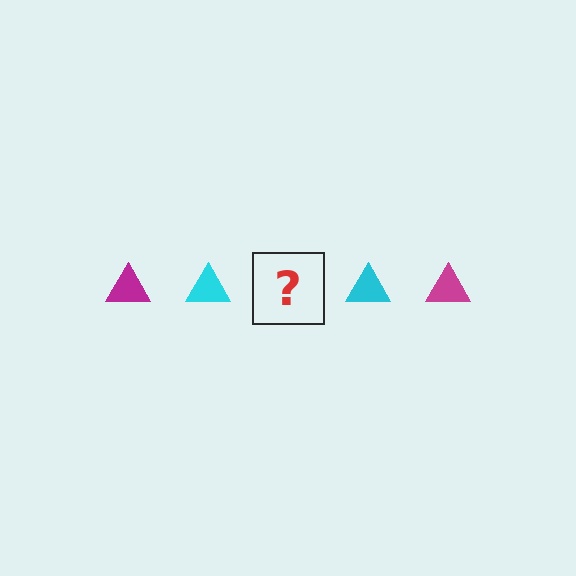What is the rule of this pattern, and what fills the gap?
The rule is that the pattern cycles through magenta, cyan triangles. The gap should be filled with a magenta triangle.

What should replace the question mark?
The question mark should be replaced with a magenta triangle.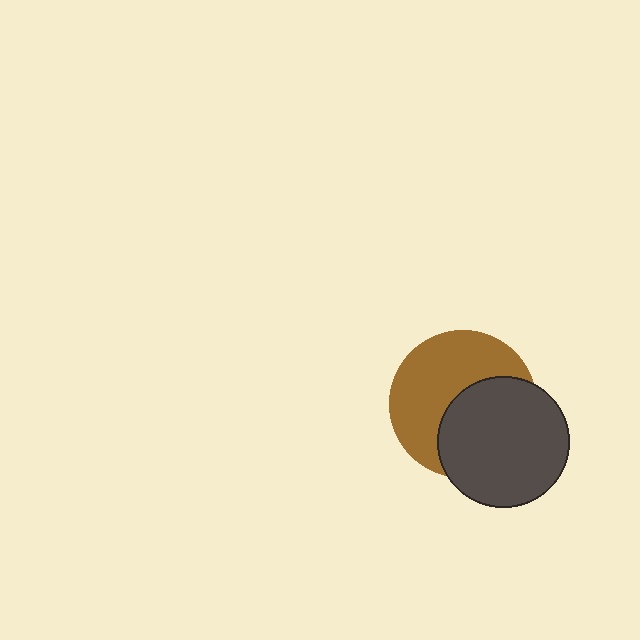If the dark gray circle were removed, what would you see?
You would see the complete brown circle.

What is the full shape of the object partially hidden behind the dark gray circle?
The partially hidden object is a brown circle.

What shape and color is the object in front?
The object in front is a dark gray circle.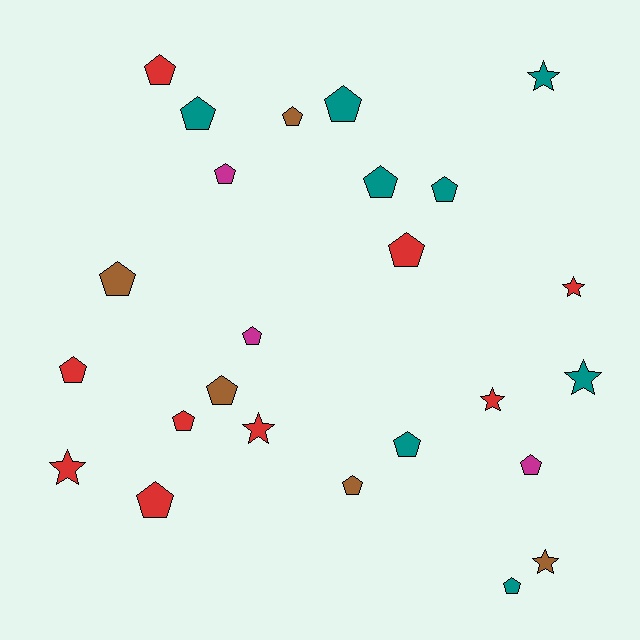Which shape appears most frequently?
Pentagon, with 18 objects.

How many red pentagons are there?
There are 5 red pentagons.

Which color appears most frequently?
Red, with 9 objects.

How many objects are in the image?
There are 25 objects.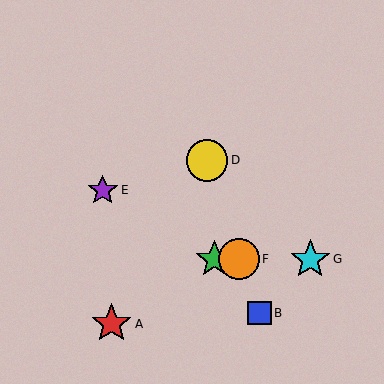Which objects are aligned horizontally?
Objects C, F, G are aligned horizontally.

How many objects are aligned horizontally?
3 objects (C, F, G) are aligned horizontally.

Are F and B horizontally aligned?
No, F is at y≈259 and B is at y≈313.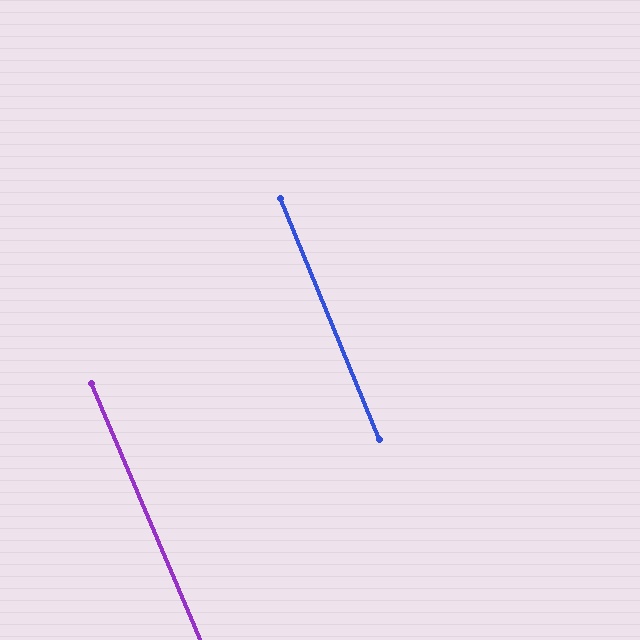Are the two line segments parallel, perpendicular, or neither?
Parallel — their directions differ by only 0.9°.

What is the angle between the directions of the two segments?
Approximately 1 degree.